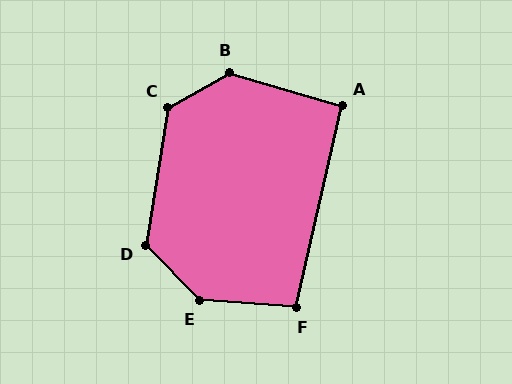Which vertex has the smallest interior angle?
A, at approximately 93 degrees.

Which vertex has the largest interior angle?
E, at approximately 138 degrees.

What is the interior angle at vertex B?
Approximately 134 degrees (obtuse).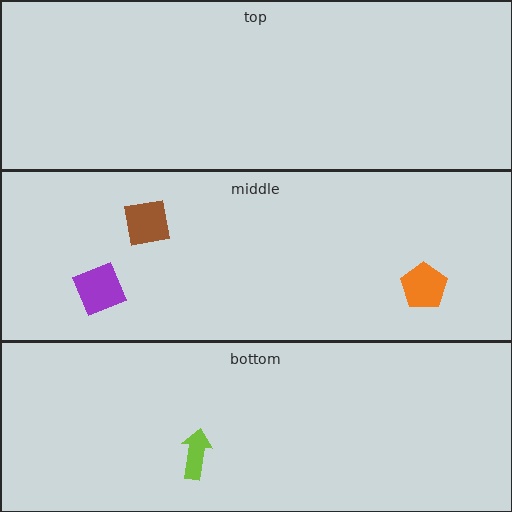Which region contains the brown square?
The middle region.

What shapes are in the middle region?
The purple diamond, the brown square, the orange pentagon.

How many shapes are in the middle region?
3.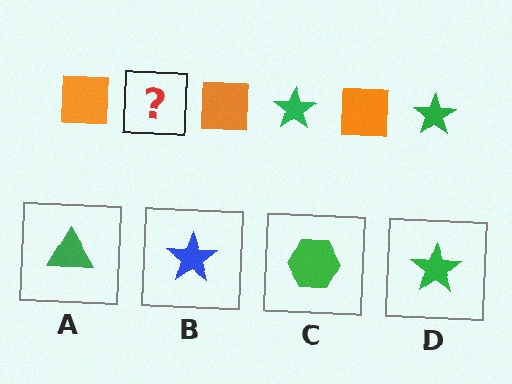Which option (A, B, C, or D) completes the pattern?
D.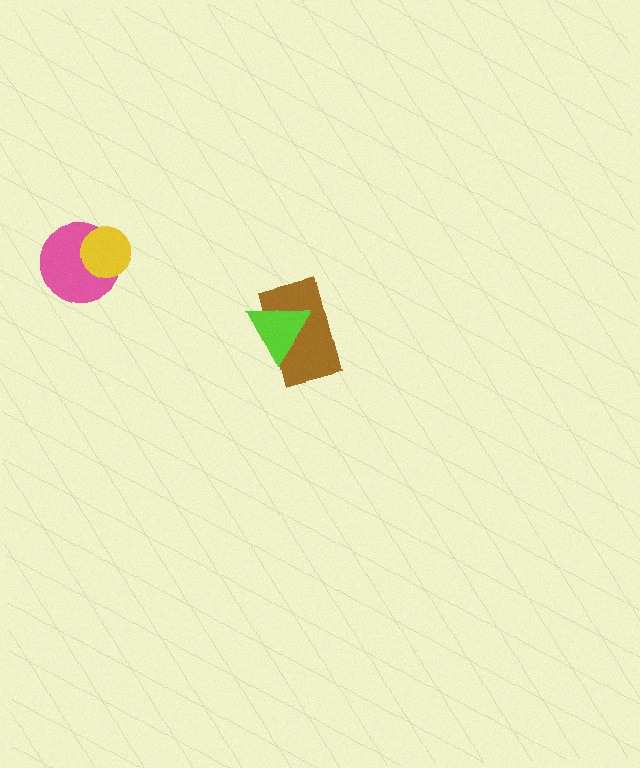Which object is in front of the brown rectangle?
The lime triangle is in front of the brown rectangle.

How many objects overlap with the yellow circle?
1 object overlaps with the yellow circle.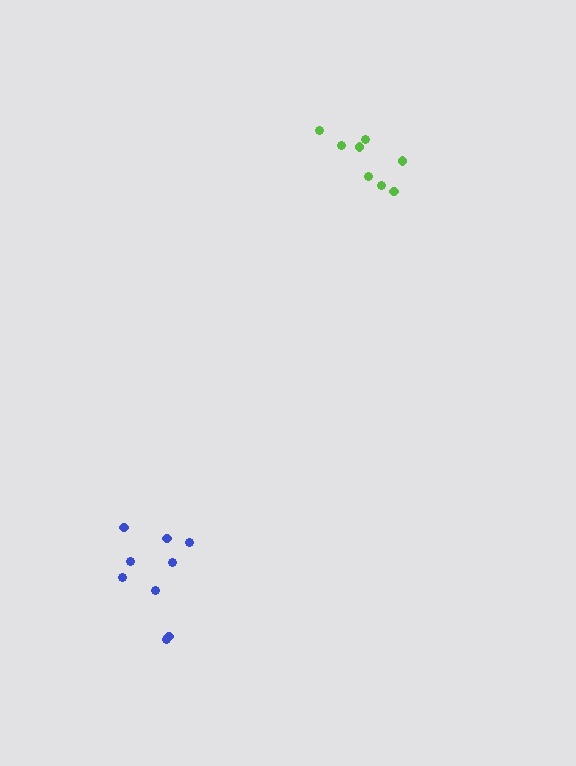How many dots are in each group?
Group 1: 8 dots, Group 2: 9 dots (17 total).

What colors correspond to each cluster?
The clusters are colored: lime, blue.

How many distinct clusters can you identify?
There are 2 distinct clusters.